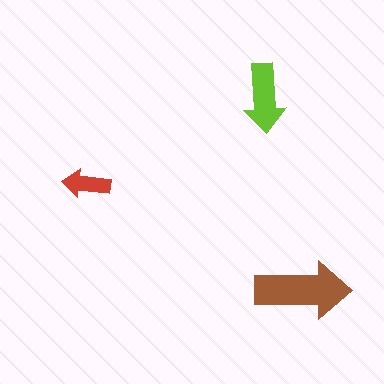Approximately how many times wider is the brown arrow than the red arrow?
About 2 times wider.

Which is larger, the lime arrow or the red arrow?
The lime one.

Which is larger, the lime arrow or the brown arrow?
The brown one.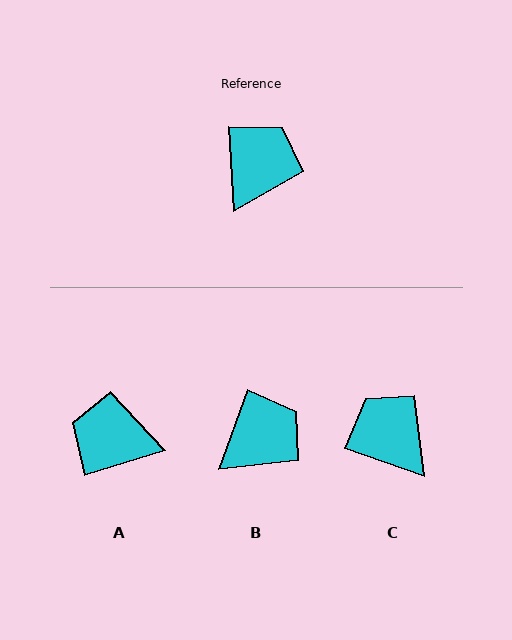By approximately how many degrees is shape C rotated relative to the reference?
Approximately 67 degrees counter-clockwise.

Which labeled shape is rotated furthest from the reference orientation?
A, about 104 degrees away.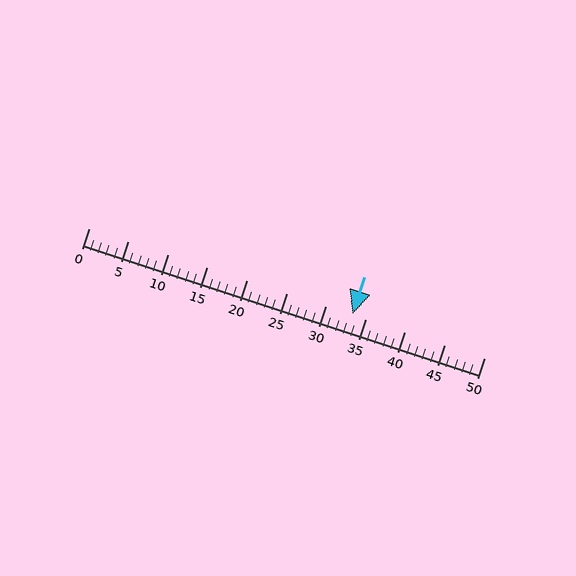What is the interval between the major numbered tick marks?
The major tick marks are spaced 5 units apart.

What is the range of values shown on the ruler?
The ruler shows values from 0 to 50.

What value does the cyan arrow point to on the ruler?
The cyan arrow points to approximately 33.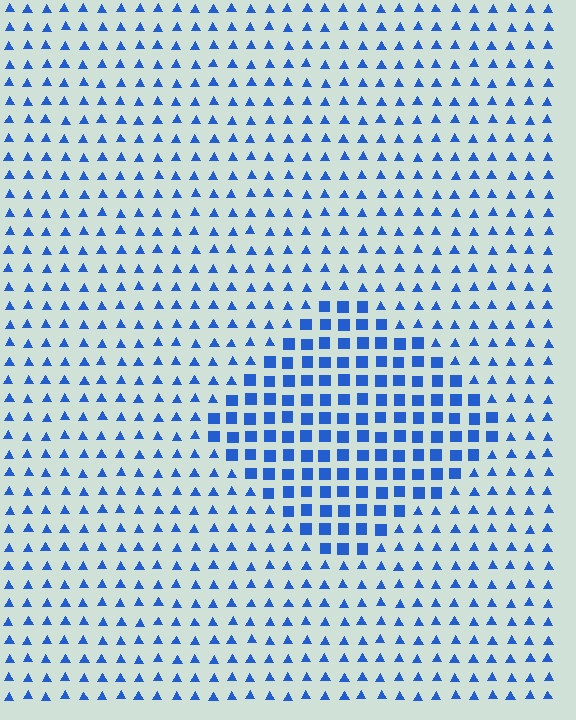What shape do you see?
I see a diamond.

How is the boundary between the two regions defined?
The boundary is defined by a change in element shape: squares inside vs. triangles outside. All elements share the same color and spacing.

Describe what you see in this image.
The image is filled with small blue elements arranged in a uniform grid. A diamond-shaped region contains squares, while the surrounding area contains triangles. The boundary is defined purely by the change in element shape.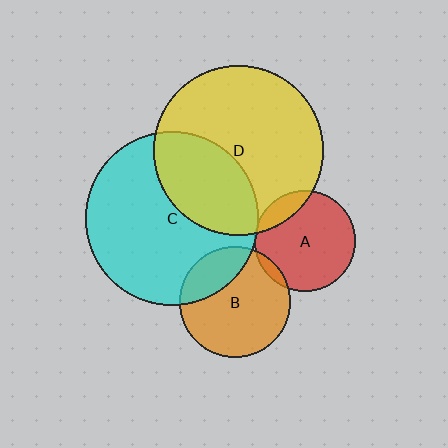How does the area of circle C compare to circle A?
Approximately 2.9 times.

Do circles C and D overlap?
Yes.